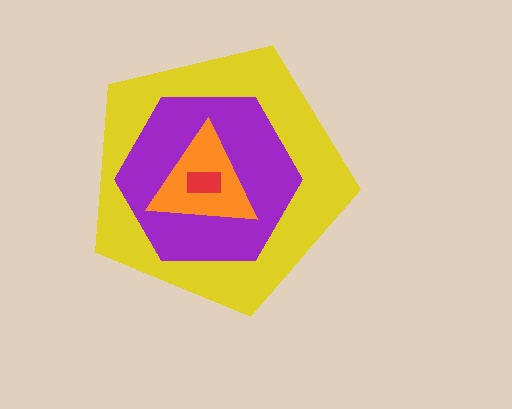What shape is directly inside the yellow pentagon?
The purple hexagon.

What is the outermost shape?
The yellow pentagon.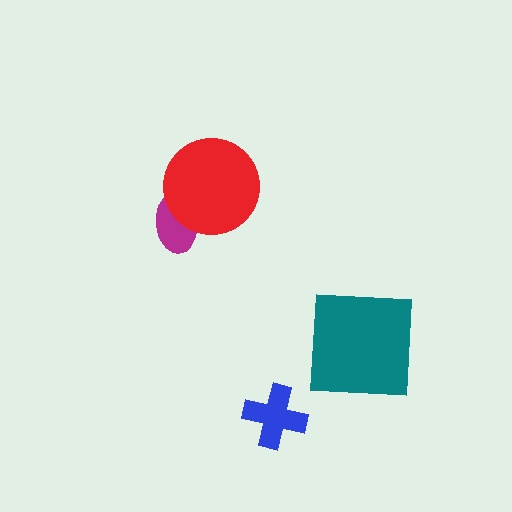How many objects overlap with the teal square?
0 objects overlap with the teal square.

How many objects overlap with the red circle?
1 object overlaps with the red circle.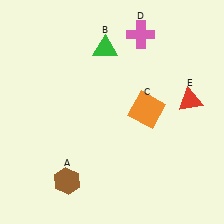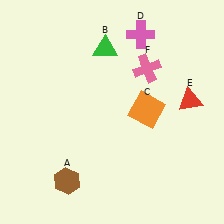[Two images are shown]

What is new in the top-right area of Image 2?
A pink cross (F) was added in the top-right area of Image 2.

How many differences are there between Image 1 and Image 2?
There is 1 difference between the two images.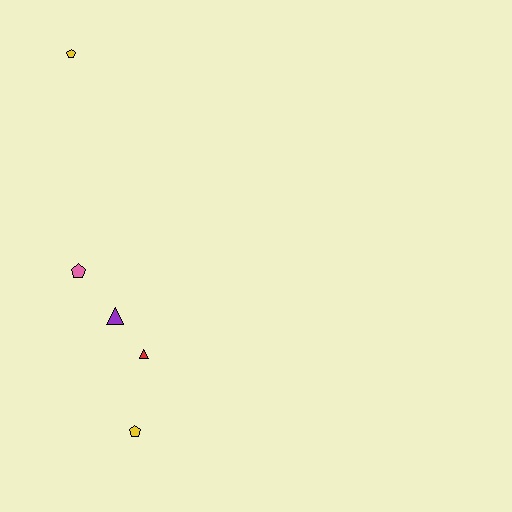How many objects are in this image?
There are 5 objects.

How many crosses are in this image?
There are no crosses.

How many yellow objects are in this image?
There are 2 yellow objects.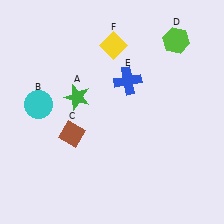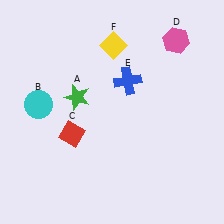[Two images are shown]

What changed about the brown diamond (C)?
In Image 1, C is brown. In Image 2, it changed to red.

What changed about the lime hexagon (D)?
In Image 1, D is lime. In Image 2, it changed to pink.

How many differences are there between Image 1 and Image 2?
There are 2 differences between the two images.